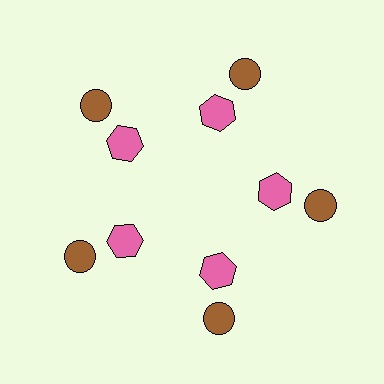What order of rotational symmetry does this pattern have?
This pattern has 5-fold rotational symmetry.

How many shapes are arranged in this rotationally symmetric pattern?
There are 10 shapes, arranged in 5 groups of 2.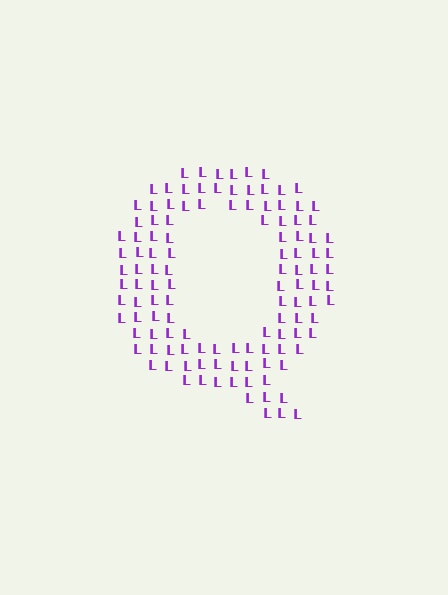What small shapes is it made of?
It is made of small letter L's.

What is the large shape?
The large shape is the letter Q.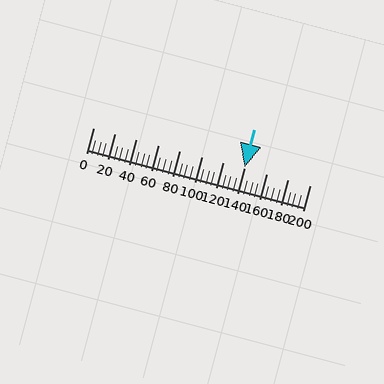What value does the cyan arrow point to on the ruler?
The cyan arrow points to approximately 140.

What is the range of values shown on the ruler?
The ruler shows values from 0 to 200.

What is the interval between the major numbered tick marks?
The major tick marks are spaced 20 units apart.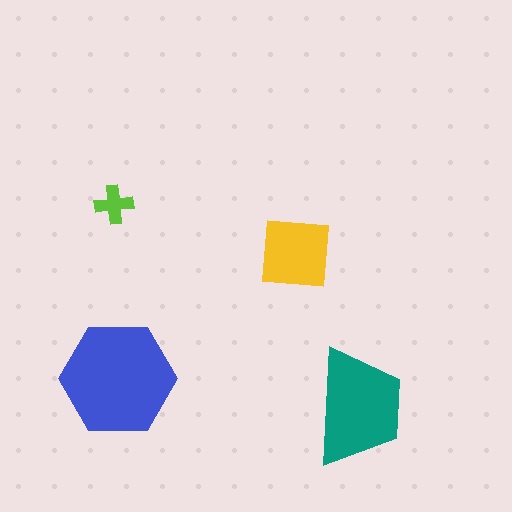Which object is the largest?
The blue hexagon.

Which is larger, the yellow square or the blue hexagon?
The blue hexagon.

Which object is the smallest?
The lime cross.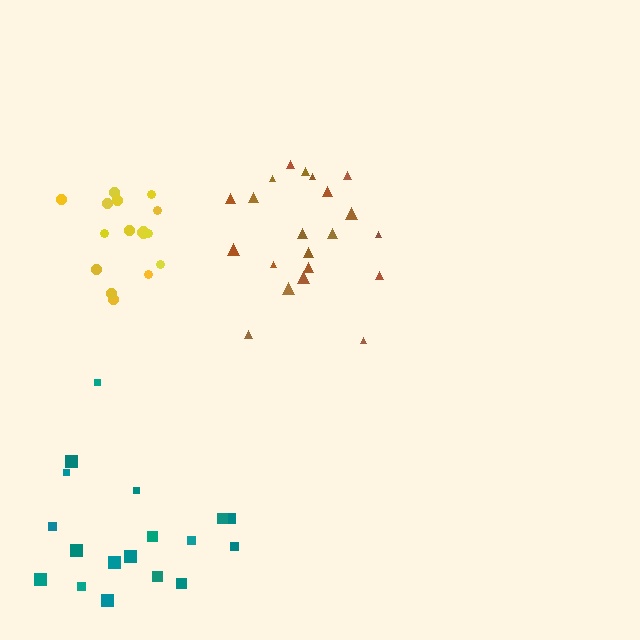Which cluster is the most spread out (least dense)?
Teal.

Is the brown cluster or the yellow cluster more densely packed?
Yellow.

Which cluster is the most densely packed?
Yellow.